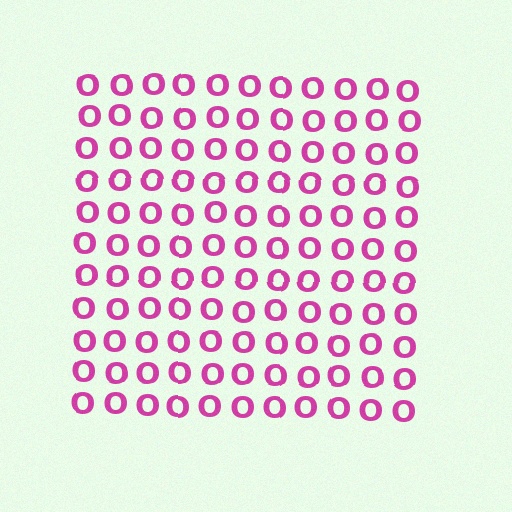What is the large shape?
The large shape is a square.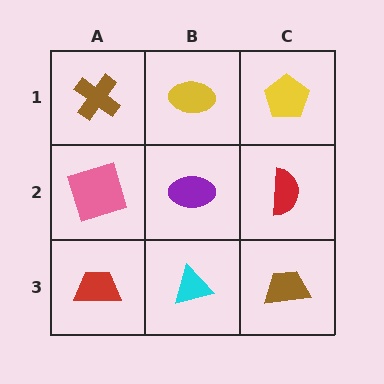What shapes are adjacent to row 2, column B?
A yellow ellipse (row 1, column B), a cyan triangle (row 3, column B), a pink square (row 2, column A), a red semicircle (row 2, column C).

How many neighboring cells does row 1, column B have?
3.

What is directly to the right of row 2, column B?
A red semicircle.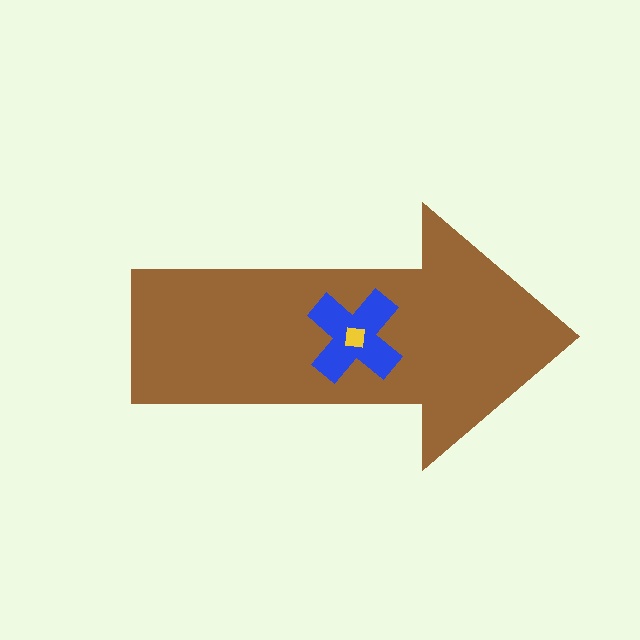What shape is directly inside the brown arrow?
The blue cross.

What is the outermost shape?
The brown arrow.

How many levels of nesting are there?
3.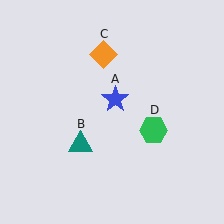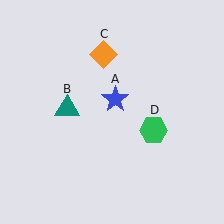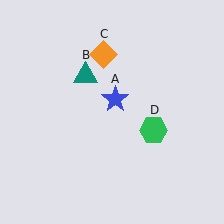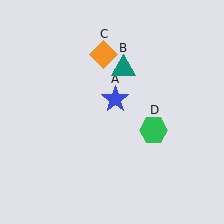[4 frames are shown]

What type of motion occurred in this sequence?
The teal triangle (object B) rotated clockwise around the center of the scene.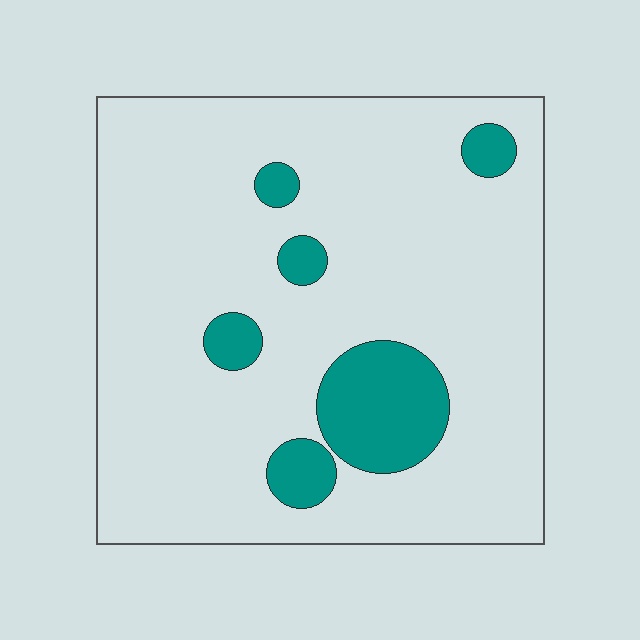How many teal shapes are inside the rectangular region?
6.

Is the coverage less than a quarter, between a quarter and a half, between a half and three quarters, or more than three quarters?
Less than a quarter.